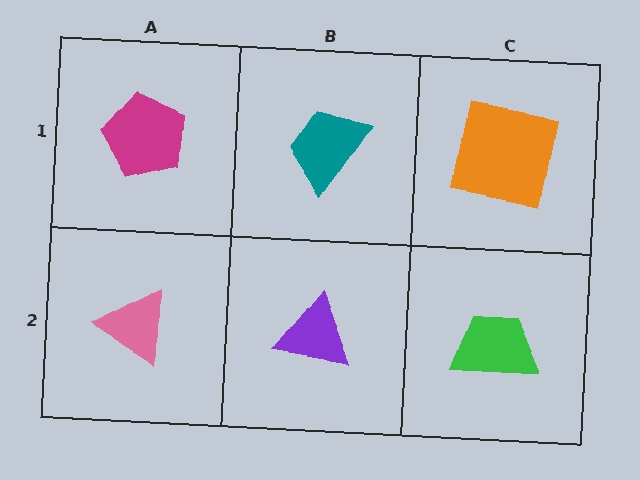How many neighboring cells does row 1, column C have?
2.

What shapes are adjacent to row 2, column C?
An orange square (row 1, column C), a purple triangle (row 2, column B).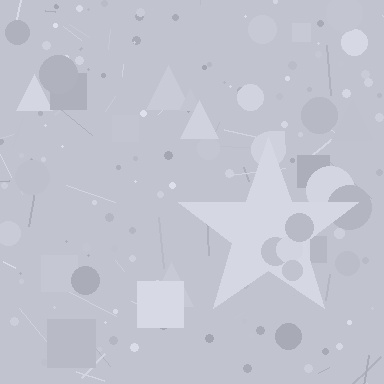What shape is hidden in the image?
A star is hidden in the image.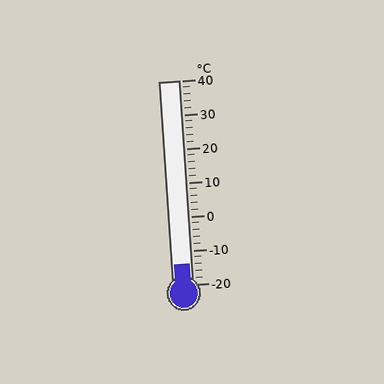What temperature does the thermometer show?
The thermometer shows approximately -14°C.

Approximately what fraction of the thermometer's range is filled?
The thermometer is filled to approximately 10% of its range.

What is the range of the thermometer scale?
The thermometer scale ranges from -20°C to 40°C.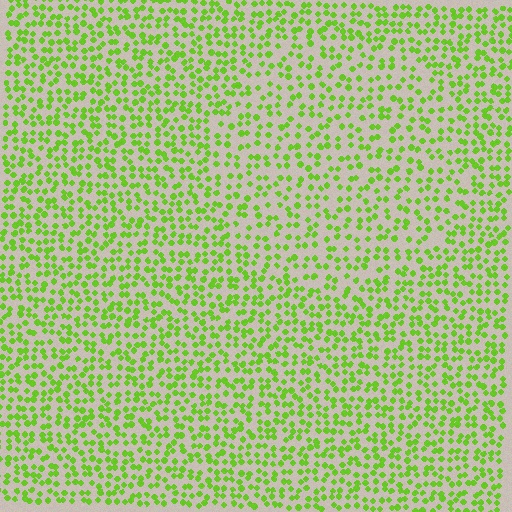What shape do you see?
I see a circle.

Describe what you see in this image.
The image contains small lime elements arranged at two different densities. A circle-shaped region is visible where the elements are less densely packed than the surrounding area.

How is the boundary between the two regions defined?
The boundary is defined by a change in element density (approximately 1.5x ratio). All elements are the same color, size, and shape.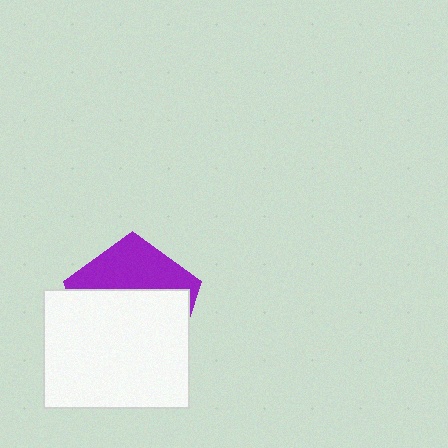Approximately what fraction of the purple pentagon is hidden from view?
Roughly 62% of the purple pentagon is hidden behind the white rectangle.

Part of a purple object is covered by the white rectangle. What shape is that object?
It is a pentagon.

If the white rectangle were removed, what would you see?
You would see the complete purple pentagon.